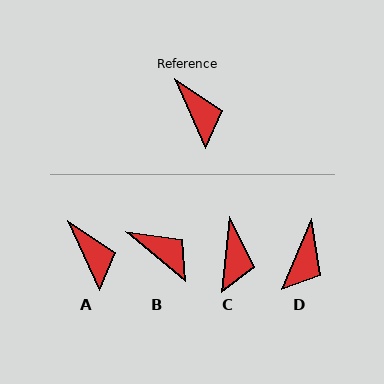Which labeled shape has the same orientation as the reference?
A.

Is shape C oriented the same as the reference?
No, it is off by about 31 degrees.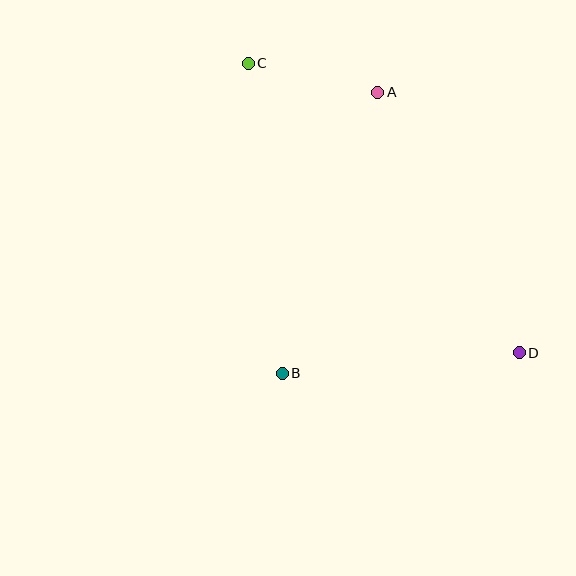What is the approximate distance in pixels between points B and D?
The distance between B and D is approximately 238 pixels.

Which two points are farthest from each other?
Points C and D are farthest from each other.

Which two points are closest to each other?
Points A and C are closest to each other.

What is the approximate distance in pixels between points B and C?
The distance between B and C is approximately 312 pixels.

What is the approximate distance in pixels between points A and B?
The distance between A and B is approximately 297 pixels.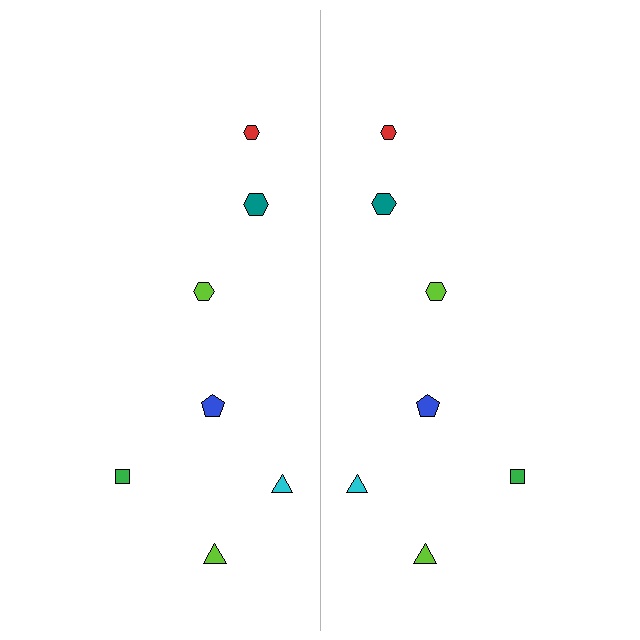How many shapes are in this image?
There are 14 shapes in this image.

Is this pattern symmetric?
Yes, this pattern has bilateral (reflection) symmetry.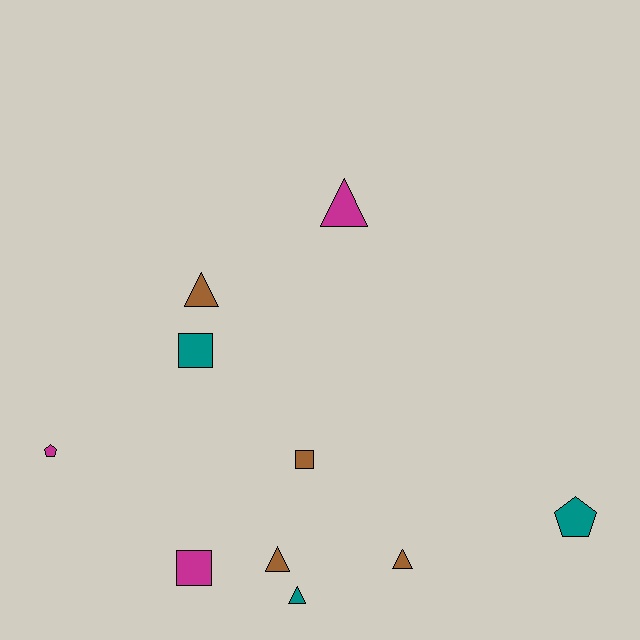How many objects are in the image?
There are 10 objects.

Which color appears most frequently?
Brown, with 4 objects.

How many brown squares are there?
There is 1 brown square.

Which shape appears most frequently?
Triangle, with 5 objects.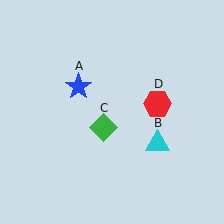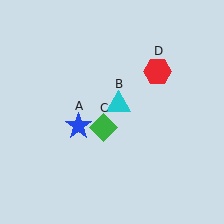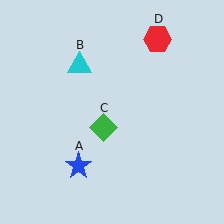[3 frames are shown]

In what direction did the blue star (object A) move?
The blue star (object A) moved down.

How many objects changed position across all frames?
3 objects changed position: blue star (object A), cyan triangle (object B), red hexagon (object D).